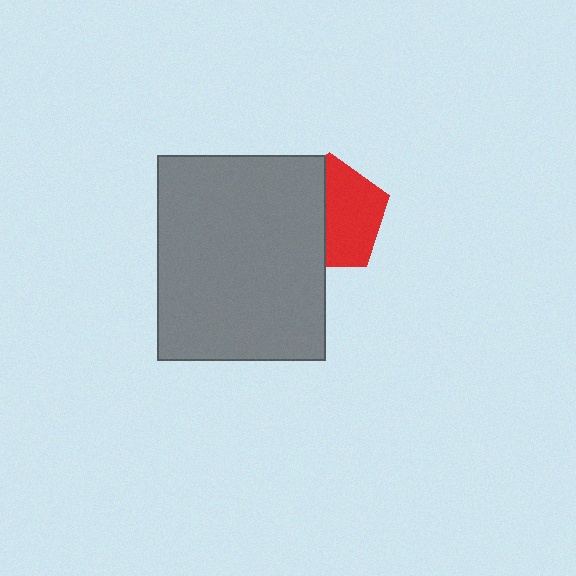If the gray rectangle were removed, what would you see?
You would see the complete red pentagon.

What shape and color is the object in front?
The object in front is a gray rectangle.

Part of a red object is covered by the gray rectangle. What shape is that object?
It is a pentagon.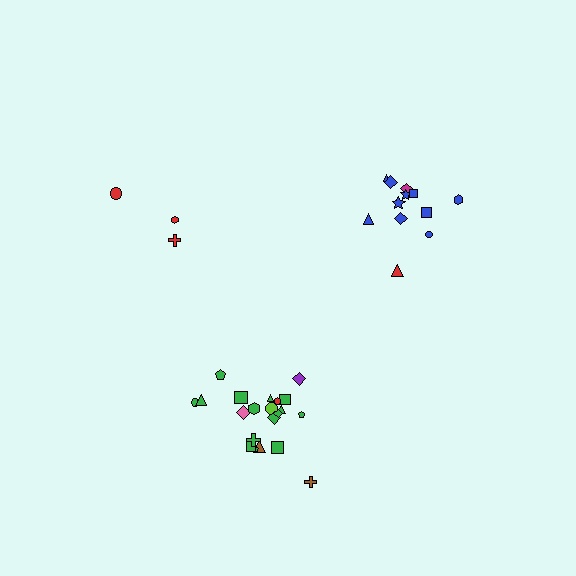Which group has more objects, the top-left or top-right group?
The top-right group.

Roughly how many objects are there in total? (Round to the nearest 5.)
Roughly 35 objects in total.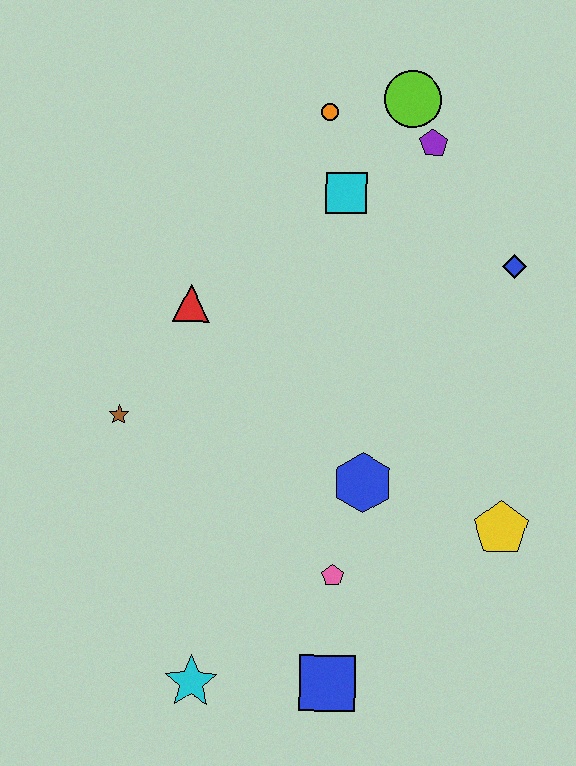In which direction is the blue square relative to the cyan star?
The blue square is to the right of the cyan star.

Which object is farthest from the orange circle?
The cyan star is farthest from the orange circle.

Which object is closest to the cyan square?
The orange circle is closest to the cyan square.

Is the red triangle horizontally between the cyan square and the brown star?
Yes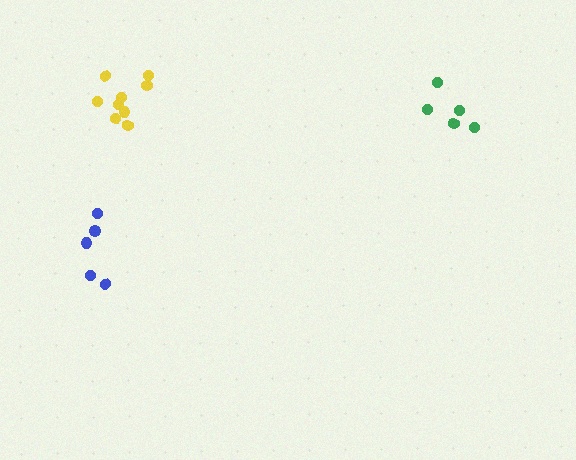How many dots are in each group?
Group 1: 9 dots, Group 2: 5 dots, Group 3: 5 dots (19 total).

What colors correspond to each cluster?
The clusters are colored: yellow, green, blue.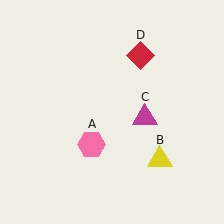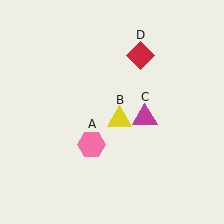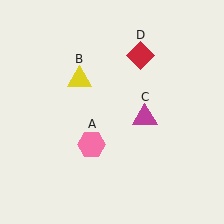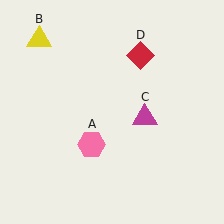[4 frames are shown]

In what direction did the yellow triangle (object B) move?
The yellow triangle (object B) moved up and to the left.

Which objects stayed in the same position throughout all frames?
Pink hexagon (object A) and magenta triangle (object C) and red diamond (object D) remained stationary.